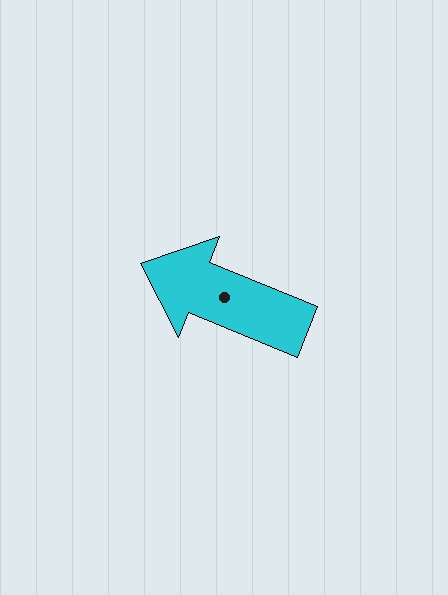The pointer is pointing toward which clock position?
Roughly 10 o'clock.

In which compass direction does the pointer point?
West.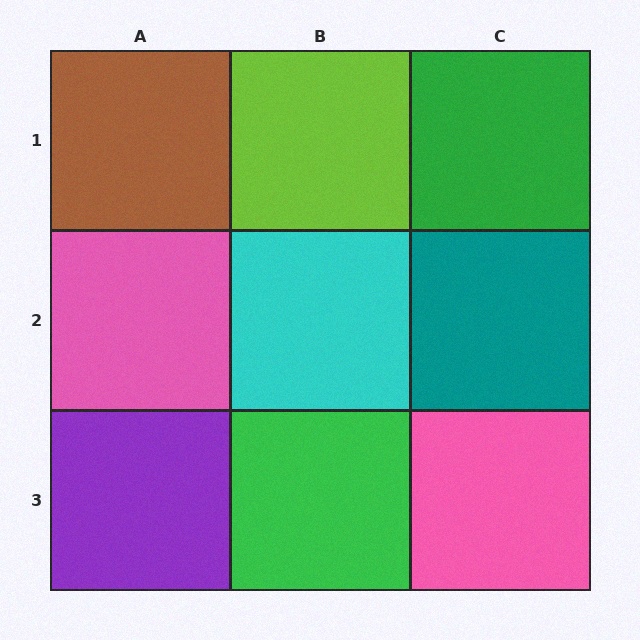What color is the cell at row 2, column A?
Pink.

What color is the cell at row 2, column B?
Cyan.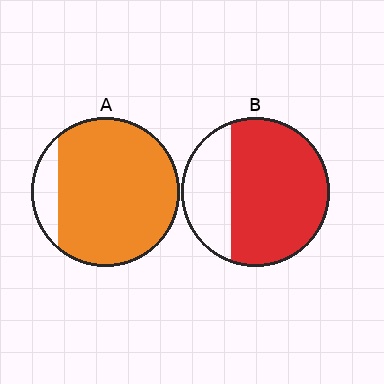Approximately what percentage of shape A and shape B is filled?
A is approximately 90% and B is approximately 70%.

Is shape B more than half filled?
Yes.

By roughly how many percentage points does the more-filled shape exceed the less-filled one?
By roughly 15 percentage points (A over B).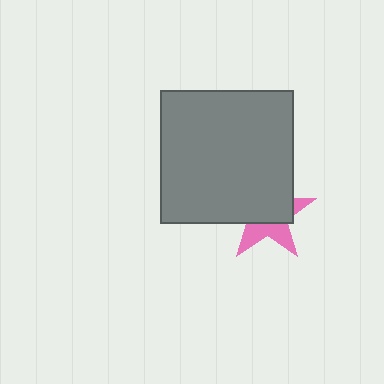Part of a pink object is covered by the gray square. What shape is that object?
It is a star.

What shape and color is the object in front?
The object in front is a gray square.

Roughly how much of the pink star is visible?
A small part of it is visible (roughly 40%).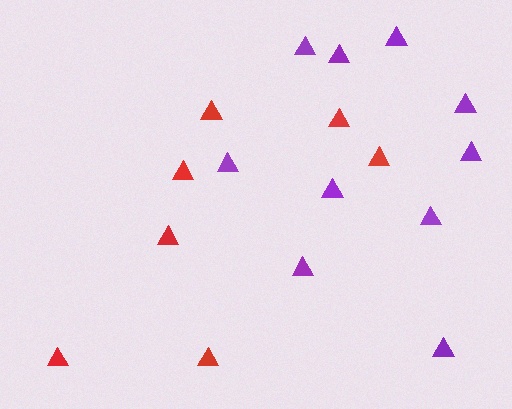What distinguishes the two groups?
There are 2 groups: one group of red triangles (7) and one group of purple triangles (10).